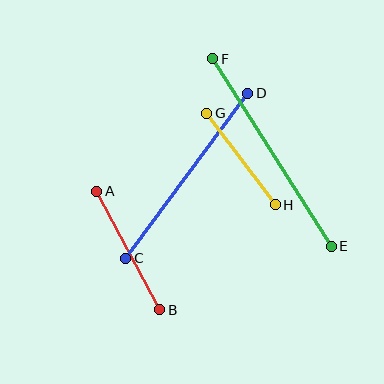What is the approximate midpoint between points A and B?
The midpoint is at approximately (128, 251) pixels.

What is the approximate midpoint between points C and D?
The midpoint is at approximately (187, 176) pixels.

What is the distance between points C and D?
The distance is approximately 205 pixels.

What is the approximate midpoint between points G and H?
The midpoint is at approximately (241, 159) pixels.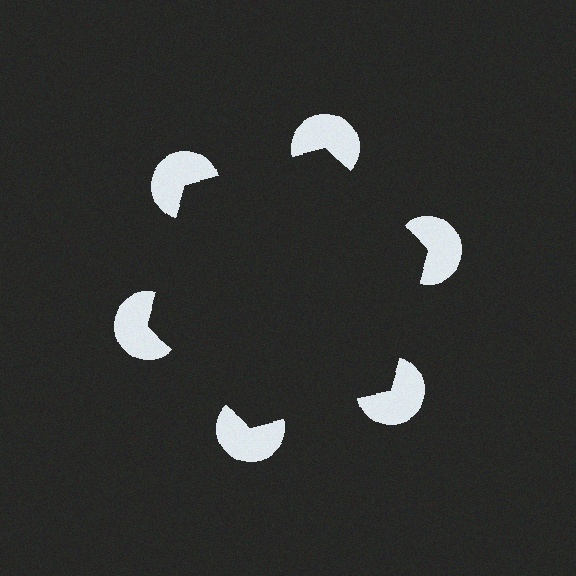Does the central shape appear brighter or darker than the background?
It typically appears slightly darker than the background, even though no actual brightness change is drawn.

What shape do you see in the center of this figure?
An illusory hexagon — its edges are inferred from the aligned wedge cuts in the pac-man discs, not physically drawn.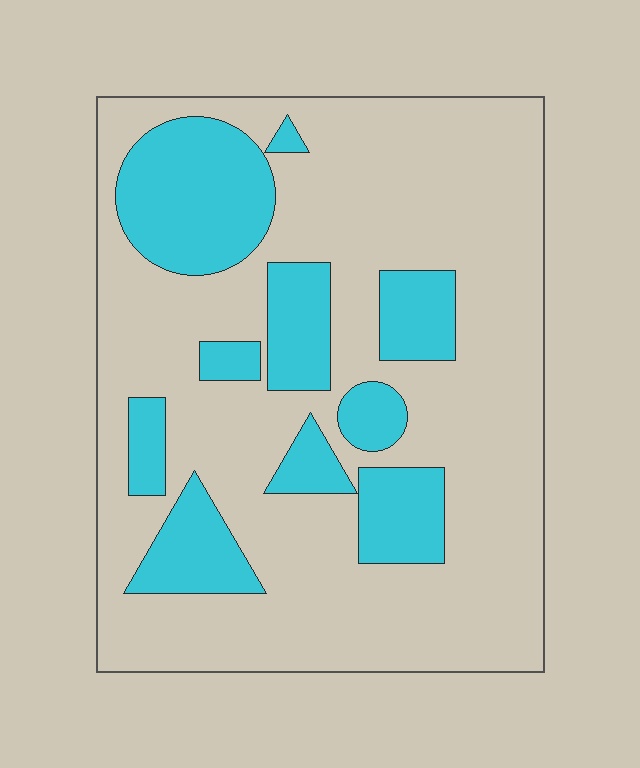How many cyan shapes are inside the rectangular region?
10.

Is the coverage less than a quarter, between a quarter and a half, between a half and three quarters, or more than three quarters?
Between a quarter and a half.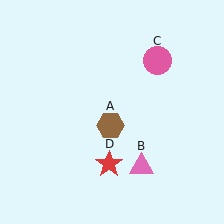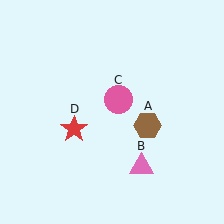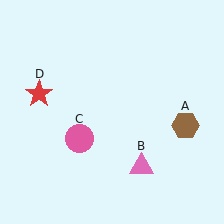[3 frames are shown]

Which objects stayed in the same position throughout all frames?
Pink triangle (object B) remained stationary.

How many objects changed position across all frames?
3 objects changed position: brown hexagon (object A), pink circle (object C), red star (object D).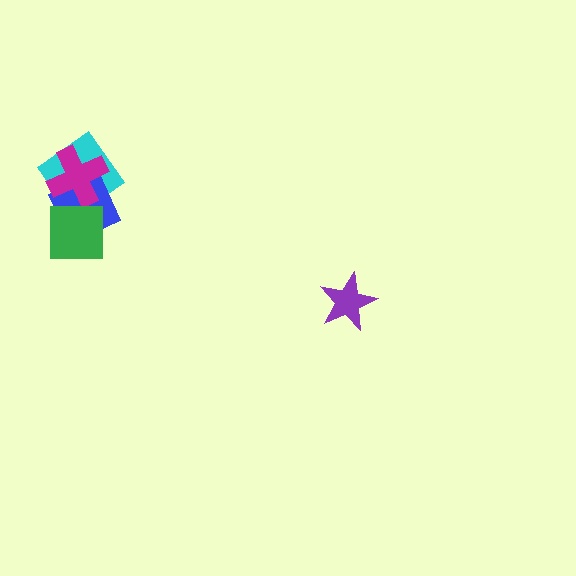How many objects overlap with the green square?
1 object overlaps with the green square.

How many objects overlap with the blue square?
3 objects overlap with the blue square.